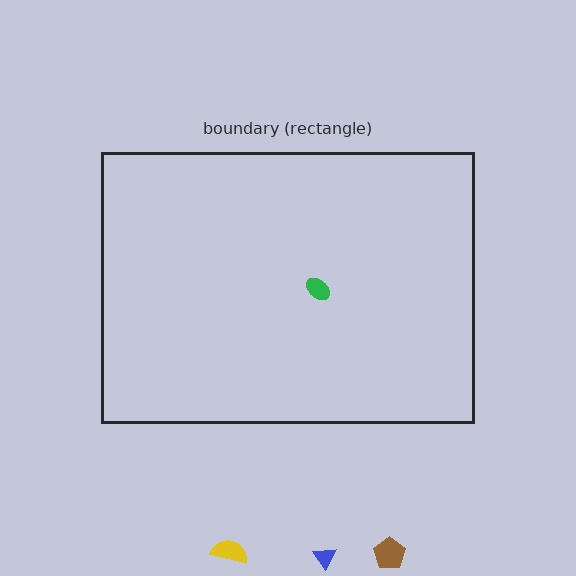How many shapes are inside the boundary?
1 inside, 3 outside.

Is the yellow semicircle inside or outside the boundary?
Outside.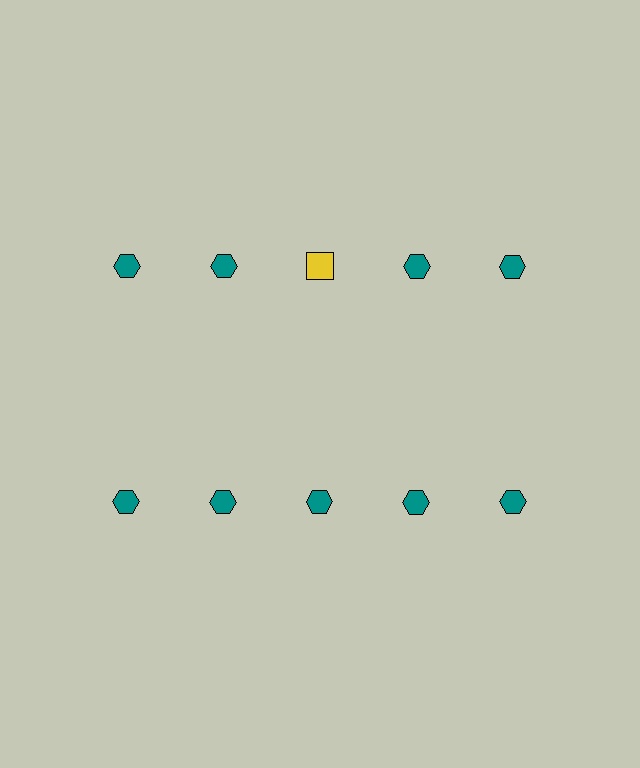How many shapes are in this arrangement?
There are 10 shapes arranged in a grid pattern.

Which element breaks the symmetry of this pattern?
The yellow square in the top row, center column breaks the symmetry. All other shapes are teal hexagons.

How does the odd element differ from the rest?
It differs in both color (yellow instead of teal) and shape (square instead of hexagon).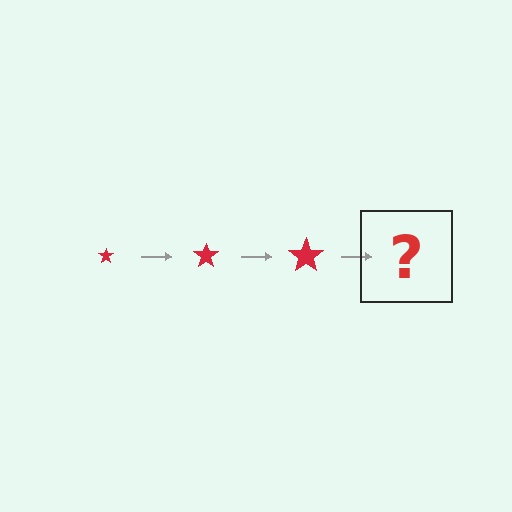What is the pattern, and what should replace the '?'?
The pattern is that the star gets progressively larger each step. The '?' should be a red star, larger than the previous one.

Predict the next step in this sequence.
The next step is a red star, larger than the previous one.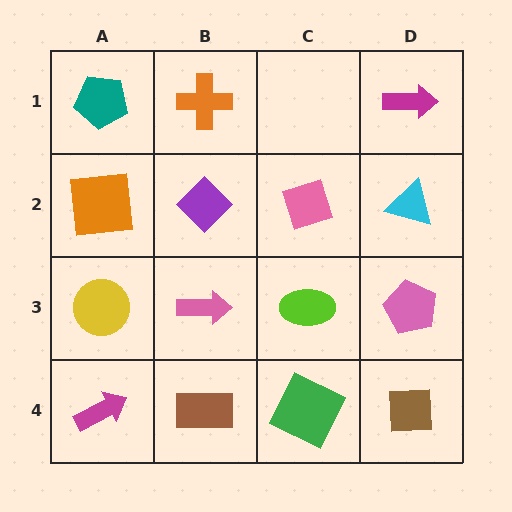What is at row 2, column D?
A cyan triangle.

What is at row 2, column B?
A purple diamond.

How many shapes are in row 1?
3 shapes.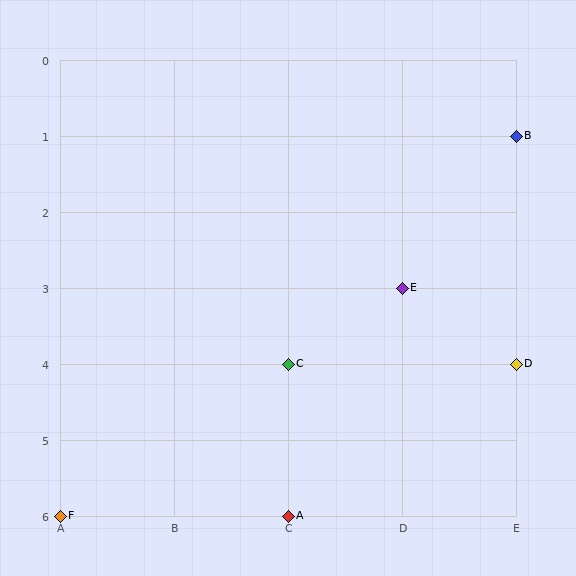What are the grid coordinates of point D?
Point D is at grid coordinates (E, 4).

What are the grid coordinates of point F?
Point F is at grid coordinates (A, 6).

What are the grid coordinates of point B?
Point B is at grid coordinates (E, 1).